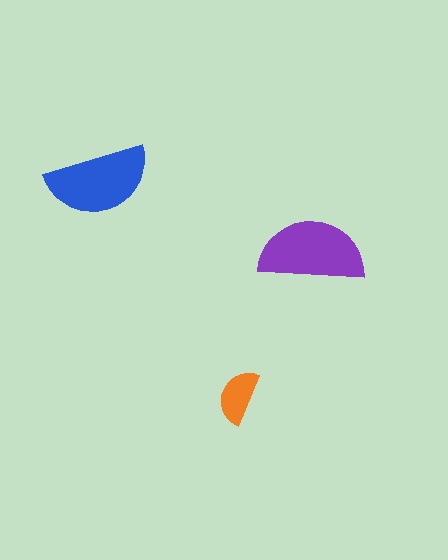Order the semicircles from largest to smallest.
the purple one, the blue one, the orange one.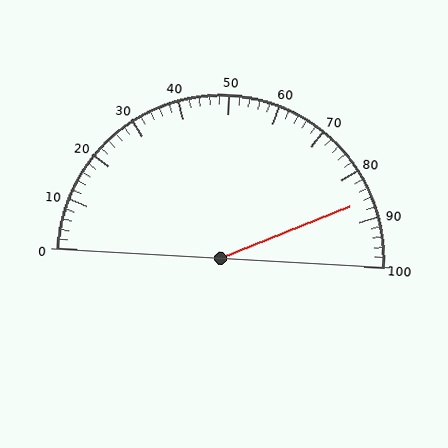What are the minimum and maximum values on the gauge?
The gauge ranges from 0 to 100.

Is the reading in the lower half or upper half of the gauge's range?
The reading is in the upper half of the range (0 to 100).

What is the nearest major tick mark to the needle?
The nearest major tick mark is 90.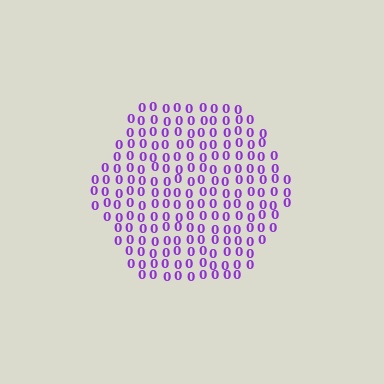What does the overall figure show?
The overall figure shows a hexagon.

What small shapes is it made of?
It is made of small digit 0's.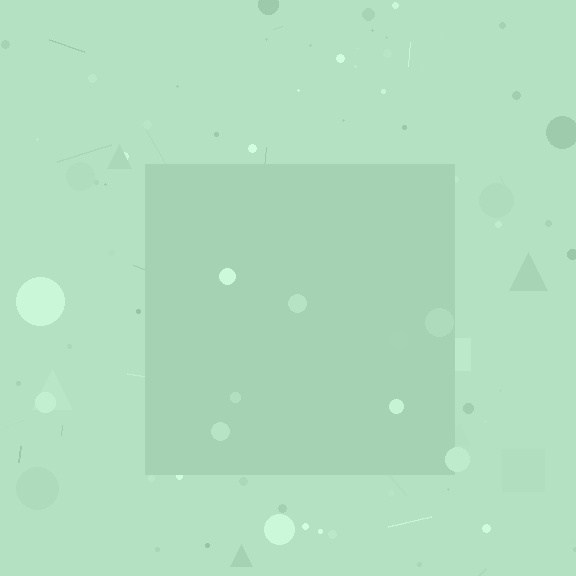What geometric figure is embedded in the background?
A square is embedded in the background.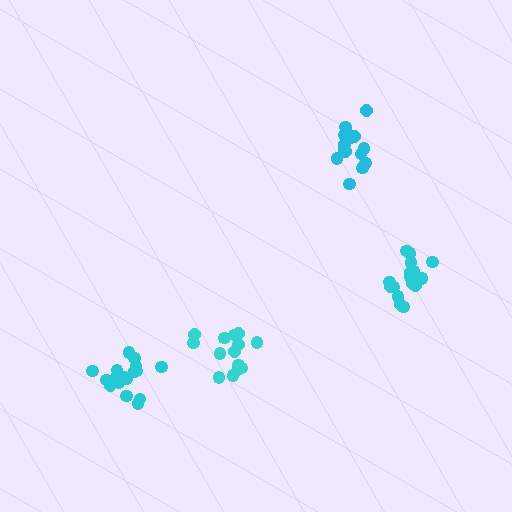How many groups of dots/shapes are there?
There are 4 groups.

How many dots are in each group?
Group 1: 16 dots, Group 2: 17 dots, Group 3: 14 dots, Group 4: 17 dots (64 total).